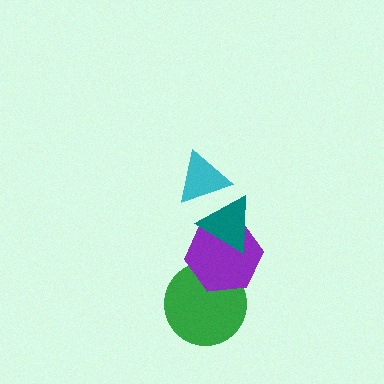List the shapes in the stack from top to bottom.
From top to bottom: the cyan triangle, the teal triangle, the purple hexagon, the green circle.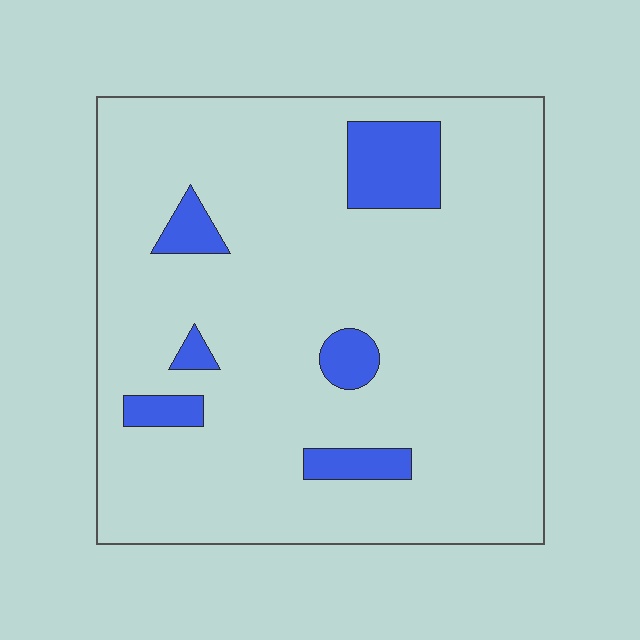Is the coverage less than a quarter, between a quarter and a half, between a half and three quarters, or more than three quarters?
Less than a quarter.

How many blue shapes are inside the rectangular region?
6.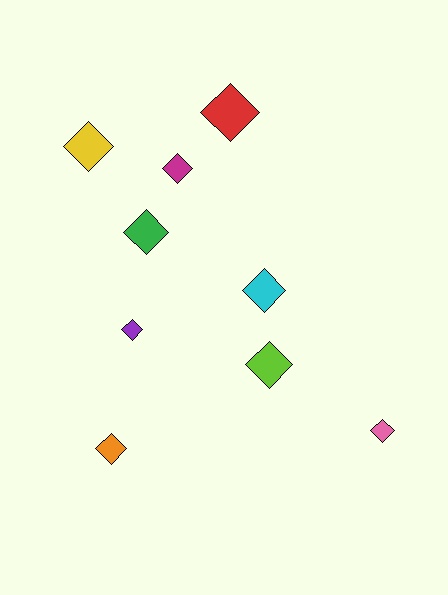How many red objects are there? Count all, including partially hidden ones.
There is 1 red object.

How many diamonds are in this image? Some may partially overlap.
There are 9 diamonds.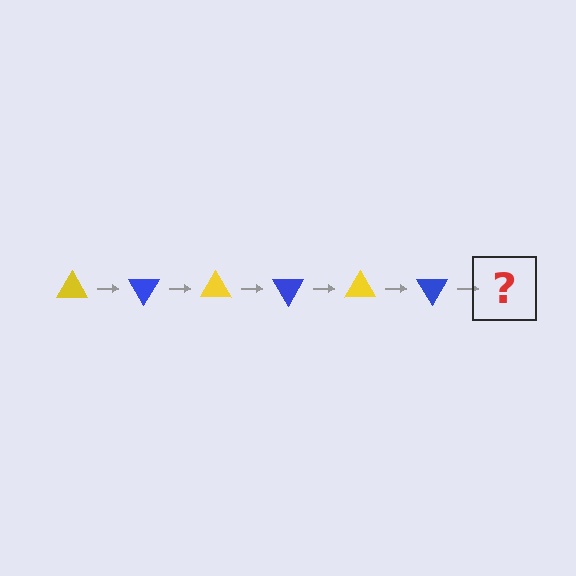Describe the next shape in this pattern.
It should be a yellow triangle, rotated 360 degrees from the start.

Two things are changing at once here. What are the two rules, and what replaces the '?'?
The two rules are that it rotates 60 degrees each step and the color cycles through yellow and blue. The '?' should be a yellow triangle, rotated 360 degrees from the start.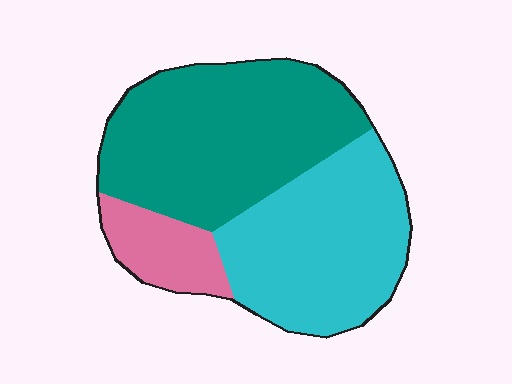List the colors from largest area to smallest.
From largest to smallest: teal, cyan, pink.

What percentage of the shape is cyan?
Cyan takes up between a third and a half of the shape.